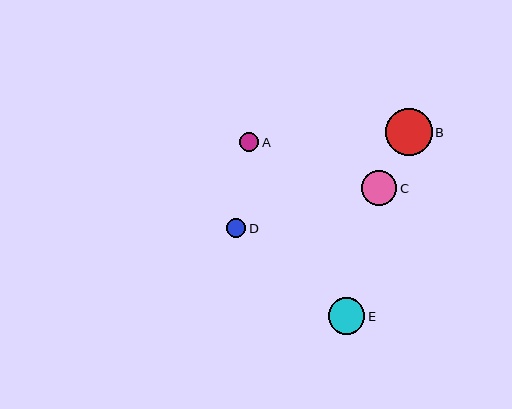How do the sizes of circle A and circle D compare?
Circle A and circle D are approximately the same size.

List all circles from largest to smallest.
From largest to smallest: B, E, C, A, D.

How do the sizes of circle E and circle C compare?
Circle E and circle C are approximately the same size.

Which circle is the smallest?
Circle D is the smallest with a size of approximately 19 pixels.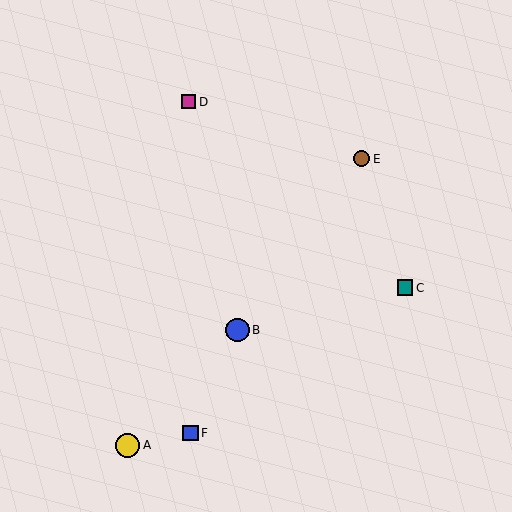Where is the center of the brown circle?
The center of the brown circle is at (362, 159).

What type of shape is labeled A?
Shape A is a yellow circle.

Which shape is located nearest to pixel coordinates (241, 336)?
The blue circle (labeled B) at (238, 330) is nearest to that location.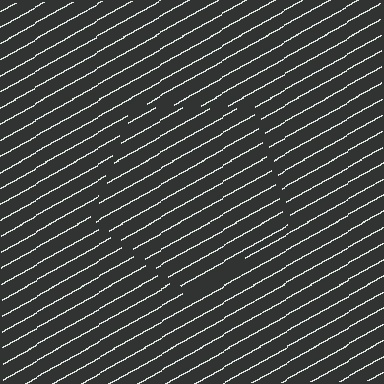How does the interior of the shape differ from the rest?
The interior of the shape contains the same grating, shifted by half a period — the contour is defined by the phase discontinuity where line-ends from the inner and outer gratings abut.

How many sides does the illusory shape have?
5 sides — the line-ends trace a pentagon.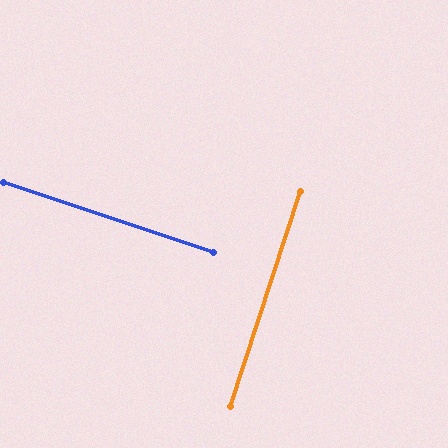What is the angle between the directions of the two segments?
Approximately 90 degrees.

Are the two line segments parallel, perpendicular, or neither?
Perpendicular — they meet at approximately 90°.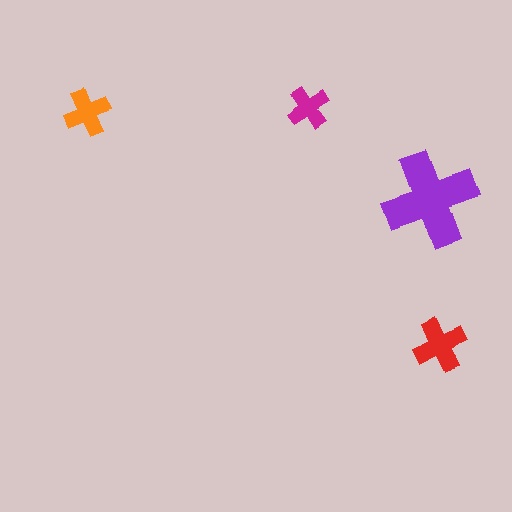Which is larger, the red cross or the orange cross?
The red one.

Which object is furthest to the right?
The red cross is rightmost.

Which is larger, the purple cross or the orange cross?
The purple one.